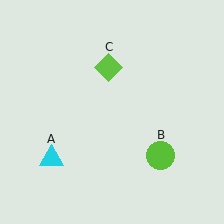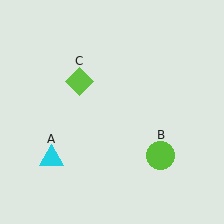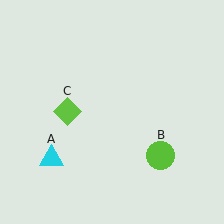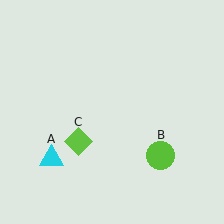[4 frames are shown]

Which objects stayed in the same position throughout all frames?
Cyan triangle (object A) and lime circle (object B) remained stationary.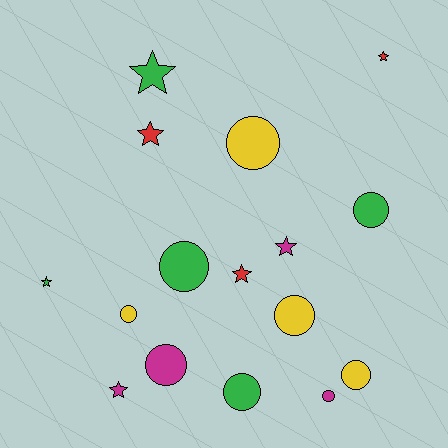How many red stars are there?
There are 3 red stars.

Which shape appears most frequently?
Circle, with 9 objects.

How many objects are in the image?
There are 16 objects.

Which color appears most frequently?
Green, with 5 objects.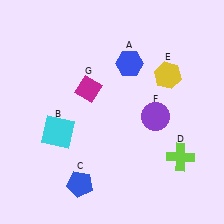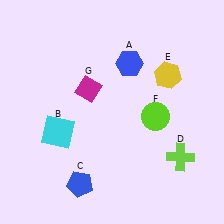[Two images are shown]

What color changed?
The circle (F) changed from purple in Image 1 to lime in Image 2.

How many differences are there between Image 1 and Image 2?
There is 1 difference between the two images.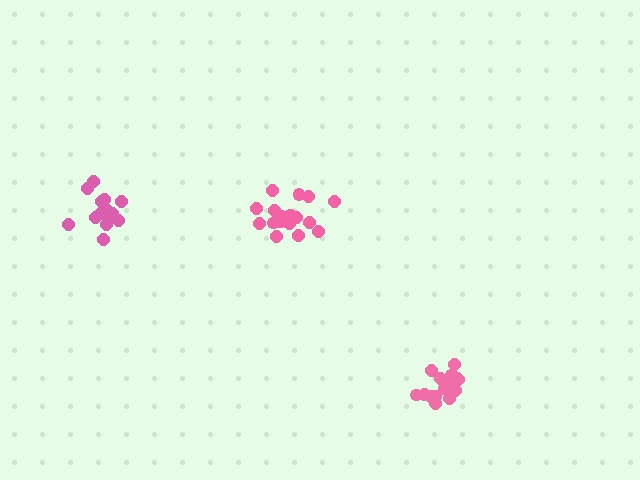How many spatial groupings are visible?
There are 3 spatial groupings.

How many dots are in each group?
Group 1: 19 dots, Group 2: 15 dots, Group 3: 18 dots (52 total).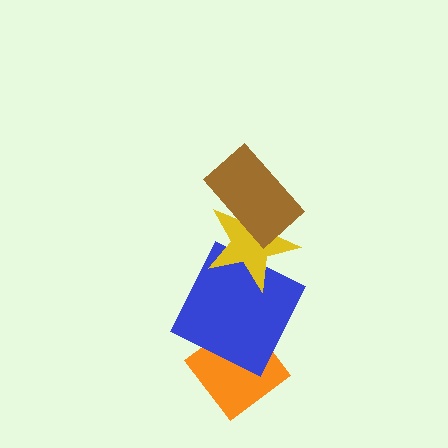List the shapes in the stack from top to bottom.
From top to bottom: the brown rectangle, the yellow star, the blue square, the orange diamond.